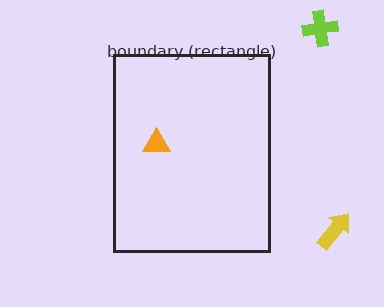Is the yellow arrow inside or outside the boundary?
Outside.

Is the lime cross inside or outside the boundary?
Outside.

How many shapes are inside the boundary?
1 inside, 2 outside.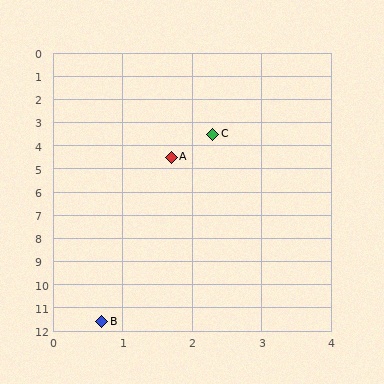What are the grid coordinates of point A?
Point A is at approximately (1.7, 4.5).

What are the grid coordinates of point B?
Point B is at approximately (0.7, 11.6).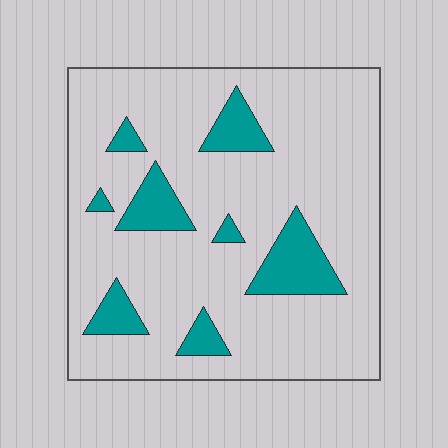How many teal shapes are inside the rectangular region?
8.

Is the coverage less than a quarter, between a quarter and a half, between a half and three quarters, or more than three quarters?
Less than a quarter.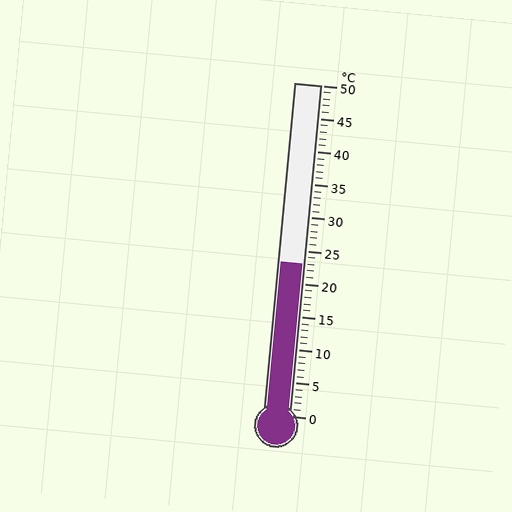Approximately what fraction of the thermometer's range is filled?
The thermometer is filled to approximately 45% of its range.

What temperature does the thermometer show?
The thermometer shows approximately 23°C.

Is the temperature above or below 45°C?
The temperature is below 45°C.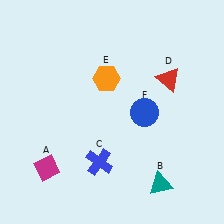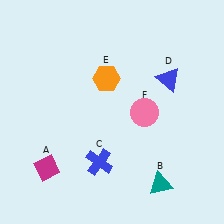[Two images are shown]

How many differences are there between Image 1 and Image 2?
There are 2 differences between the two images.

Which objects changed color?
D changed from red to blue. F changed from blue to pink.